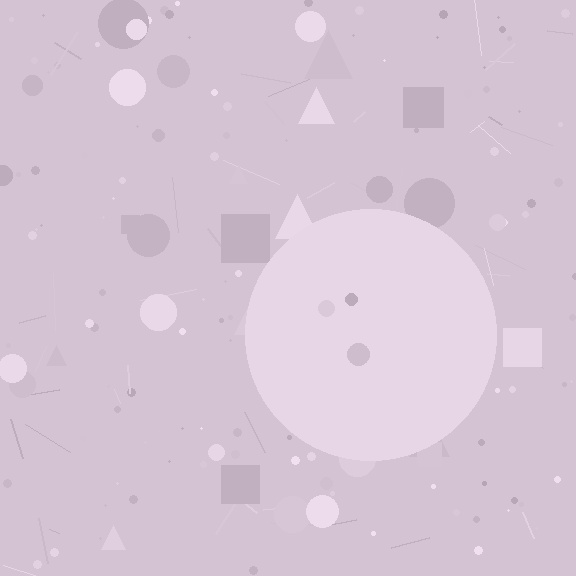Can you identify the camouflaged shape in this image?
The camouflaged shape is a circle.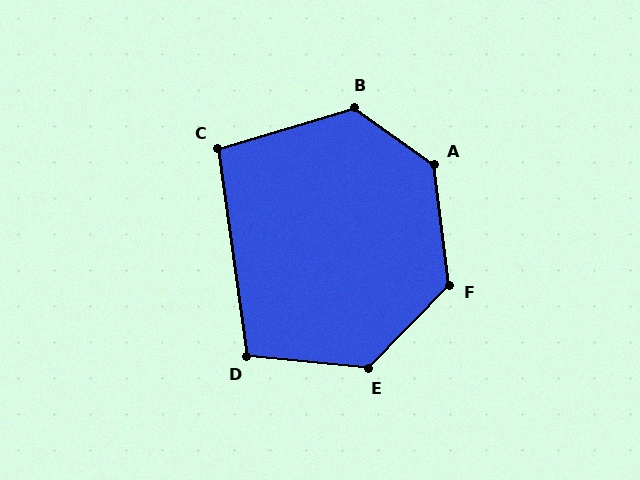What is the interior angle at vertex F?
Approximately 129 degrees (obtuse).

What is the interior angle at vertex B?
Approximately 128 degrees (obtuse).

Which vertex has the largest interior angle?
A, at approximately 132 degrees.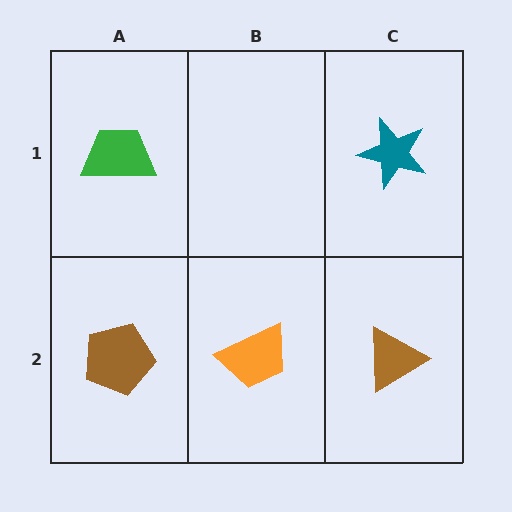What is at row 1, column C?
A teal star.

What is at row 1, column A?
A green trapezoid.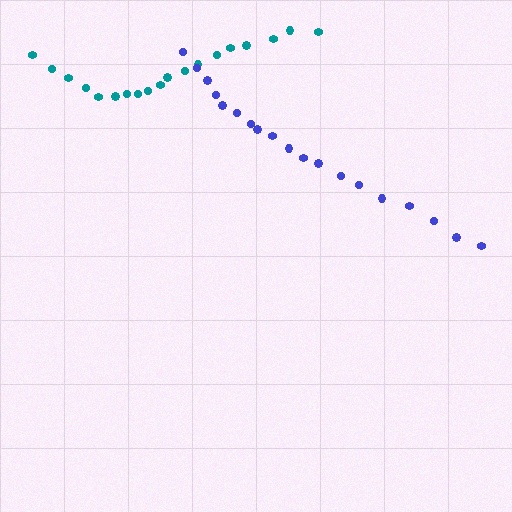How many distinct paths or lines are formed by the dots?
There are 2 distinct paths.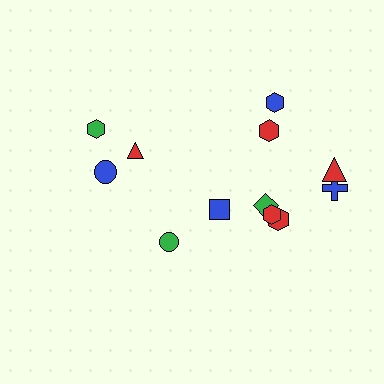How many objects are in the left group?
There are 4 objects.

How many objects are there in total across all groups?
There are 12 objects.